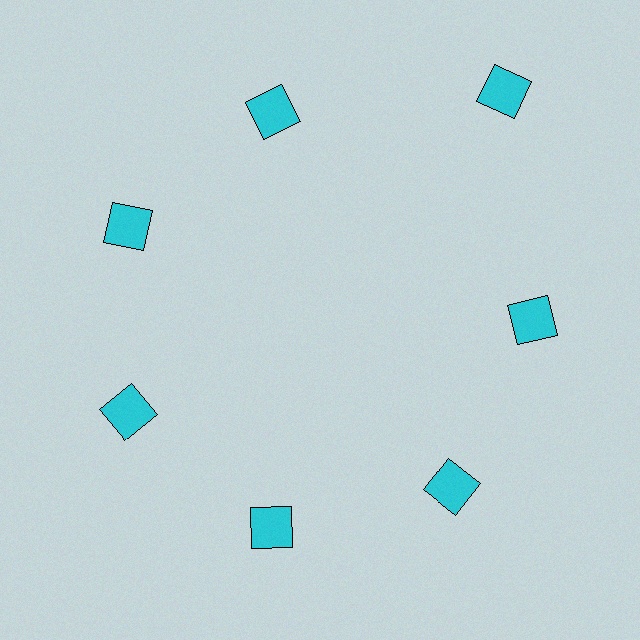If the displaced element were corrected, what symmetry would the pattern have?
It would have 7-fold rotational symmetry — the pattern would map onto itself every 51 degrees.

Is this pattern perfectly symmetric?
No. The 7 cyan squares are arranged in a ring, but one element near the 1 o'clock position is pushed outward from the center, breaking the 7-fold rotational symmetry.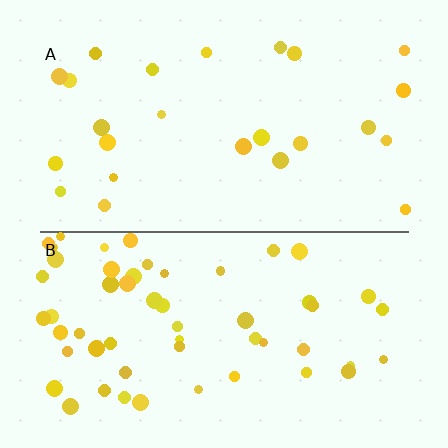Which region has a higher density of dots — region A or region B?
B (the bottom).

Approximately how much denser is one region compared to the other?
Approximately 2.3× — region B over region A.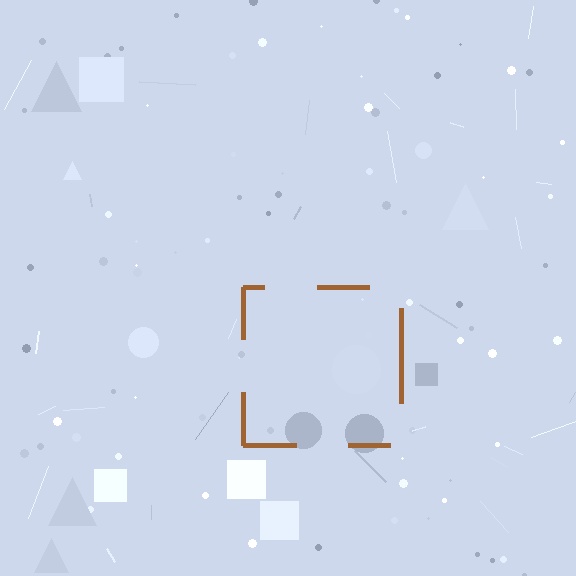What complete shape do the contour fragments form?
The contour fragments form a square.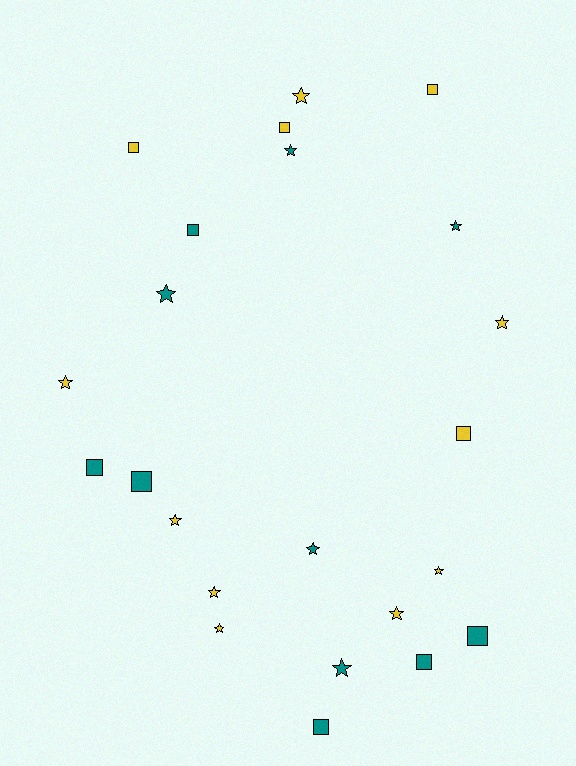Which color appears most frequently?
Yellow, with 12 objects.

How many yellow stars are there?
There are 8 yellow stars.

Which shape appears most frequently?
Star, with 13 objects.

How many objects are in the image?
There are 23 objects.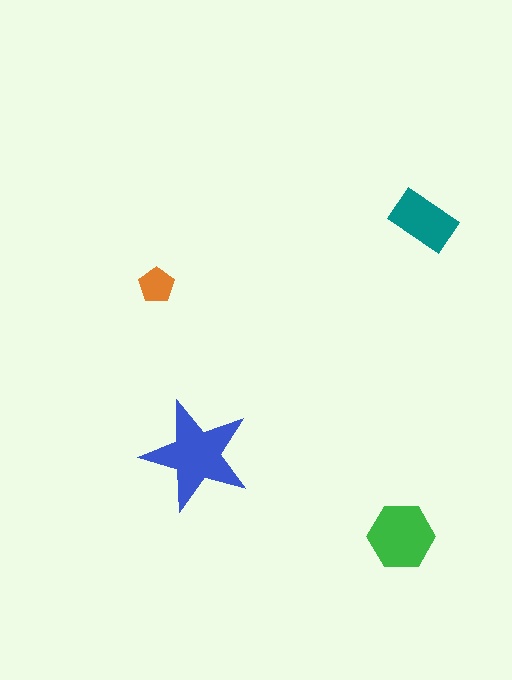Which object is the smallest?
The orange pentagon.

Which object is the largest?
The blue star.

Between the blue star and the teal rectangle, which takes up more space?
The blue star.